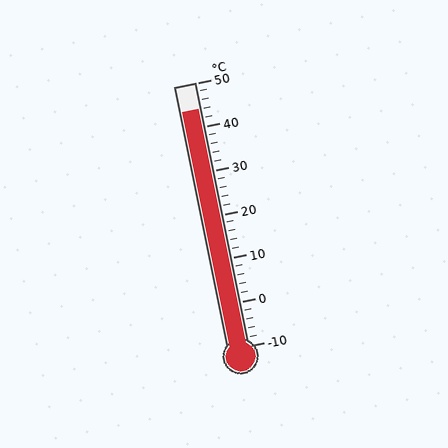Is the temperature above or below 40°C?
The temperature is above 40°C.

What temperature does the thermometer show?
The thermometer shows approximately 44°C.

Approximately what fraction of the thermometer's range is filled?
The thermometer is filled to approximately 90% of its range.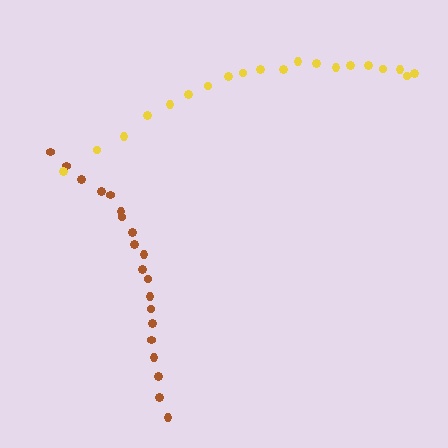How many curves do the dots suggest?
There are 2 distinct paths.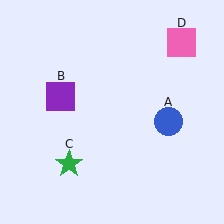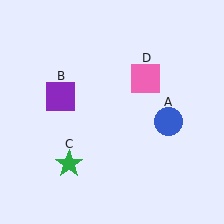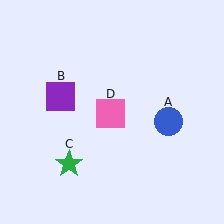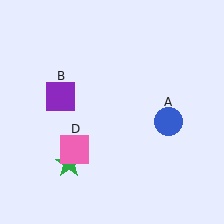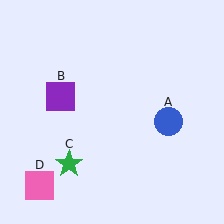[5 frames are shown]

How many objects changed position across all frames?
1 object changed position: pink square (object D).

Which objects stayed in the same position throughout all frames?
Blue circle (object A) and purple square (object B) and green star (object C) remained stationary.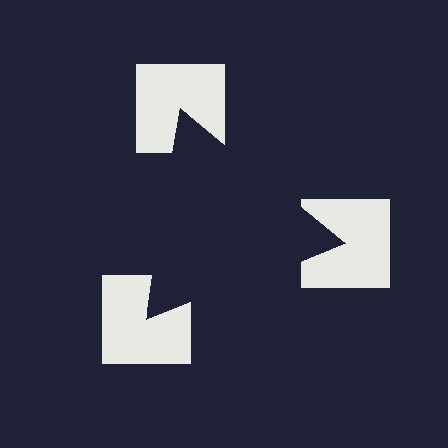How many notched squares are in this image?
There are 3 — one at each vertex of the illusory triangle.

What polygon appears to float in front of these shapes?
An illusory triangle — its edges are inferred from the aligned wedge cuts in the notched squares, not physically drawn.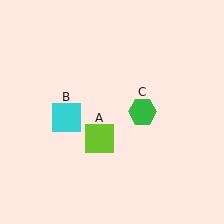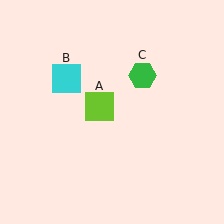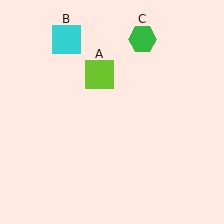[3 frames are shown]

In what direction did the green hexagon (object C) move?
The green hexagon (object C) moved up.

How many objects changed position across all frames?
3 objects changed position: lime square (object A), cyan square (object B), green hexagon (object C).